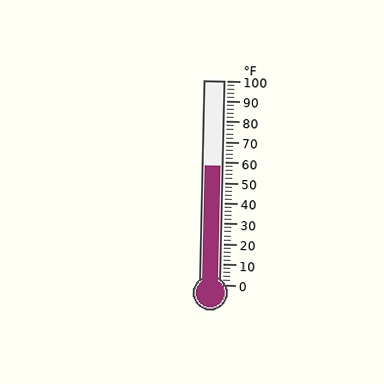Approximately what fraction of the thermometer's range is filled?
The thermometer is filled to approximately 60% of its range.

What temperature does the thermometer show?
The thermometer shows approximately 58°F.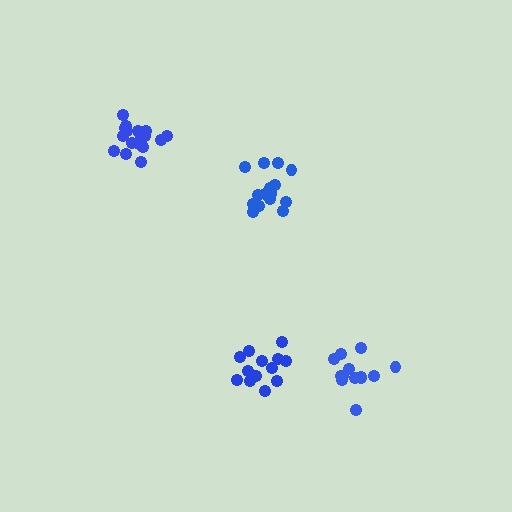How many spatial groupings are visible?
There are 4 spatial groupings.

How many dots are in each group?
Group 1: 16 dots, Group 2: 13 dots, Group 3: 18 dots, Group 4: 13 dots (60 total).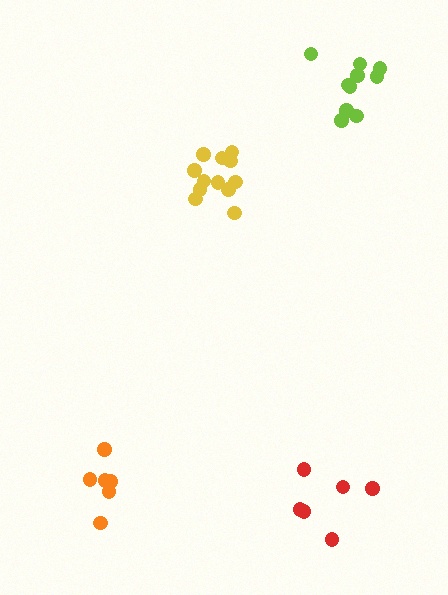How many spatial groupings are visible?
There are 4 spatial groupings.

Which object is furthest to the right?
The lime cluster is rightmost.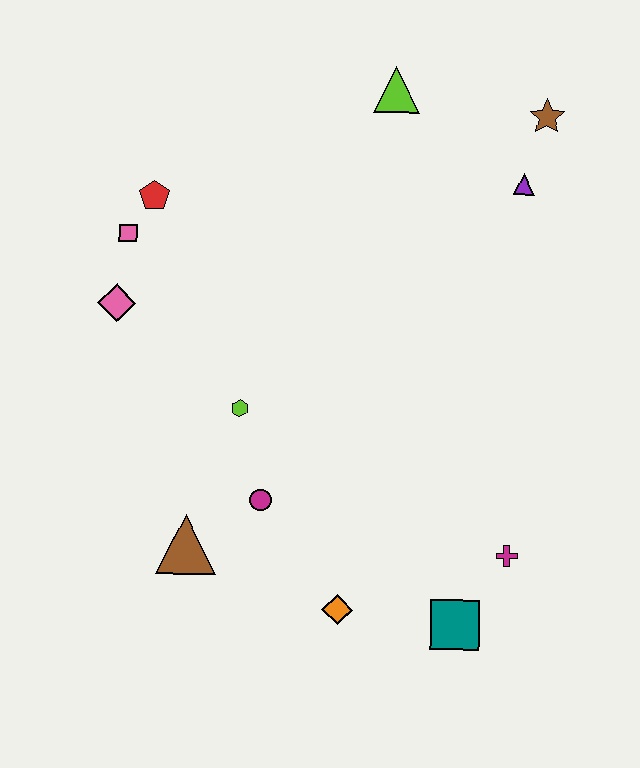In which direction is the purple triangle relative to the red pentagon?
The purple triangle is to the right of the red pentagon.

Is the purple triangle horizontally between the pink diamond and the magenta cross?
No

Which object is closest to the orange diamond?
The teal square is closest to the orange diamond.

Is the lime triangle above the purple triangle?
Yes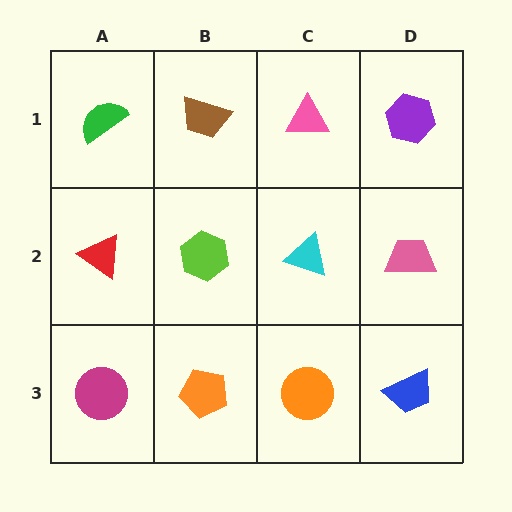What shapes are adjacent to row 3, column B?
A lime hexagon (row 2, column B), a magenta circle (row 3, column A), an orange circle (row 3, column C).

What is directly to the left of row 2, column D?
A cyan triangle.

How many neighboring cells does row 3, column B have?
3.